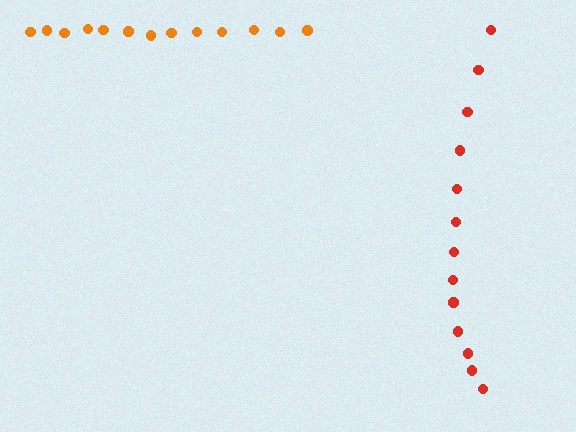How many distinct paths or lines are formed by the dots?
There are 2 distinct paths.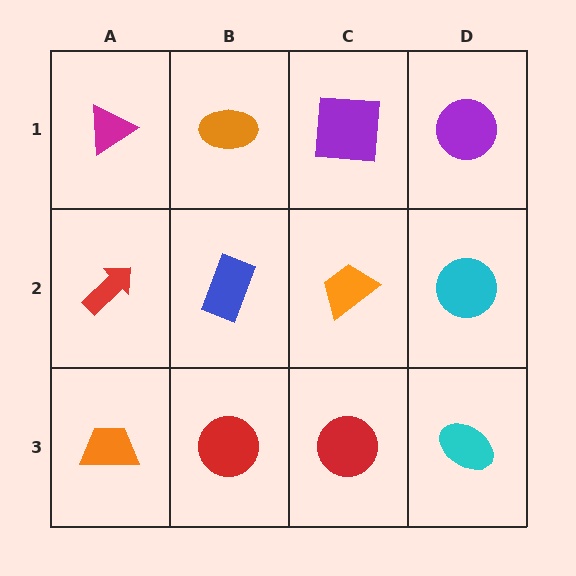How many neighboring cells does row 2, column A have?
3.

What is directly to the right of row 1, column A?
An orange ellipse.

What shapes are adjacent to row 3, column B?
A blue rectangle (row 2, column B), an orange trapezoid (row 3, column A), a red circle (row 3, column C).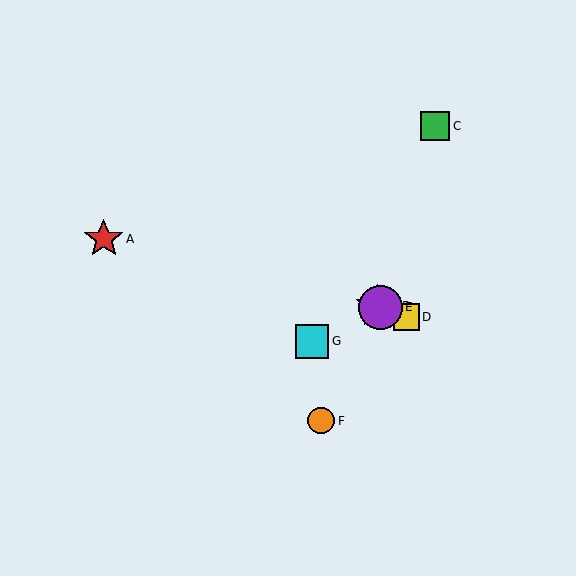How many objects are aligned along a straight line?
3 objects (B, D, E) are aligned along a straight line.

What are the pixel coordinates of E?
Object E is at (380, 307).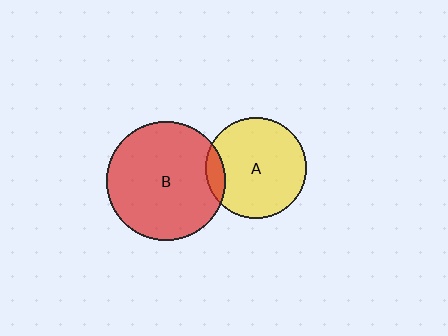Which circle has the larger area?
Circle B (red).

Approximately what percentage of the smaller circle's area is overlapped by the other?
Approximately 10%.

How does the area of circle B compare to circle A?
Approximately 1.4 times.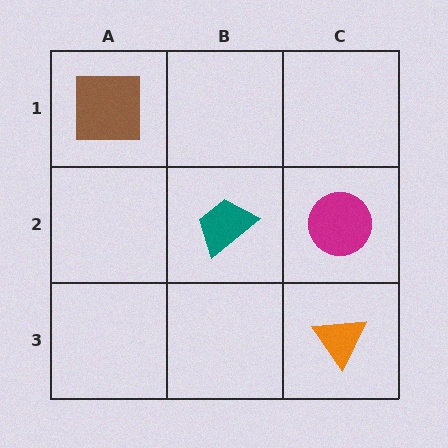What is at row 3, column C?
An orange triangle.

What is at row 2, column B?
A teal trapezoid.